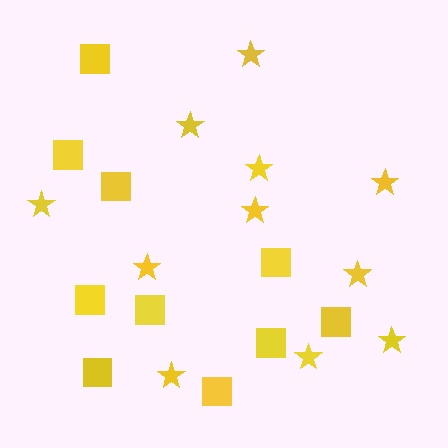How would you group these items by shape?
There are 2 groups: one group of stars (11) and one group of squares (10).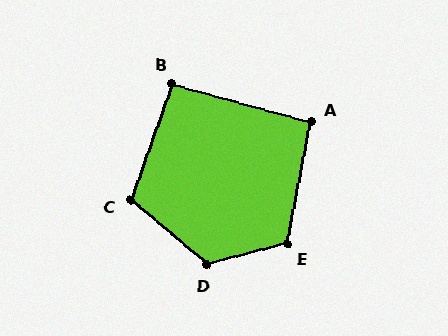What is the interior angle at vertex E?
Approximately 116 degrees (obtuse).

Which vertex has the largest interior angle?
D, at approximately 124 degrees.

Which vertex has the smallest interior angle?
A, at approximately 94 degrees.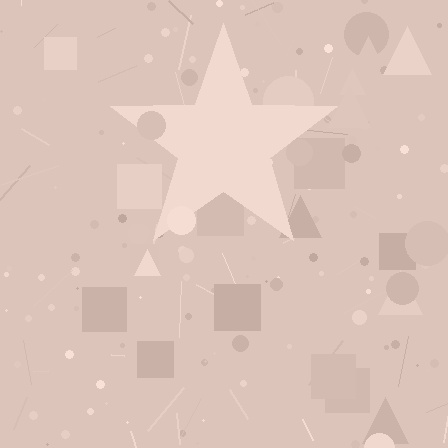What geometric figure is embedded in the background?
A star is embedded in the background.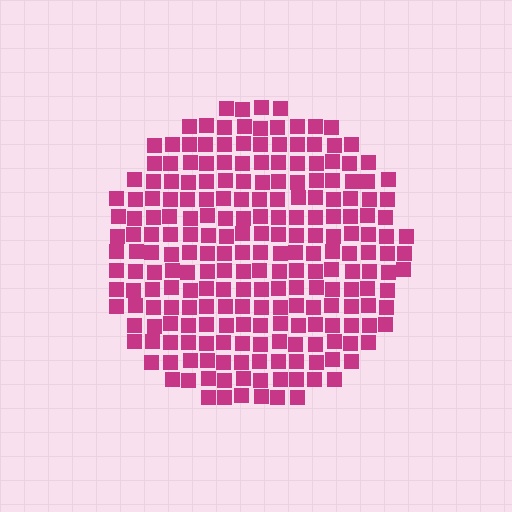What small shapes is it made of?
It is made of small squares.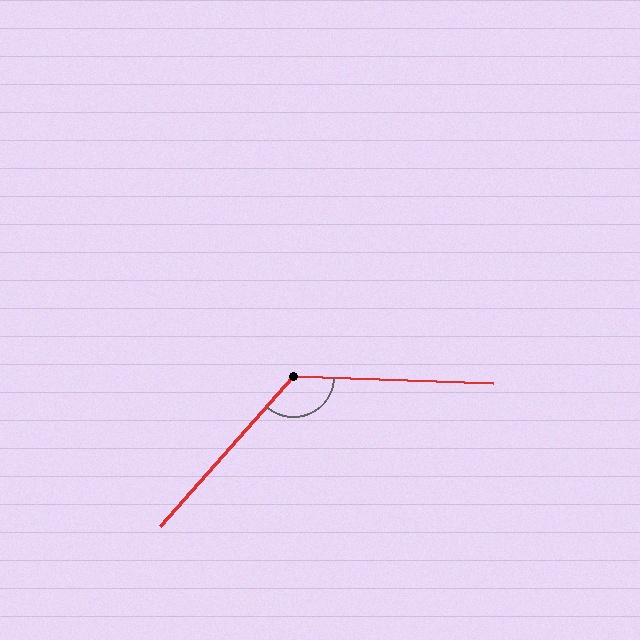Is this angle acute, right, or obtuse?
It is obtuse.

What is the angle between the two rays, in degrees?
Approximately 130 degrees.